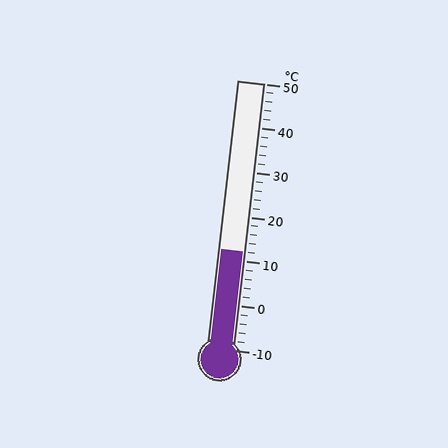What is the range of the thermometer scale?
The thermometer scale ranges from -10°C to 50°C.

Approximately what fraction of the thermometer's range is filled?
The thermometer is filled to approximately 35% of its range.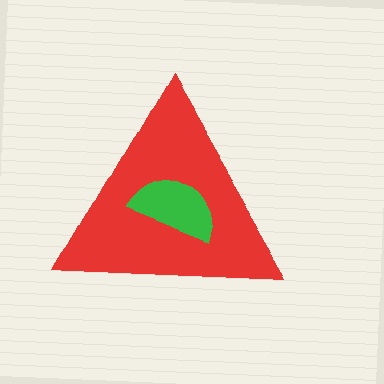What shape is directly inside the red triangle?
The green semicircle.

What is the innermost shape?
The green semicircle.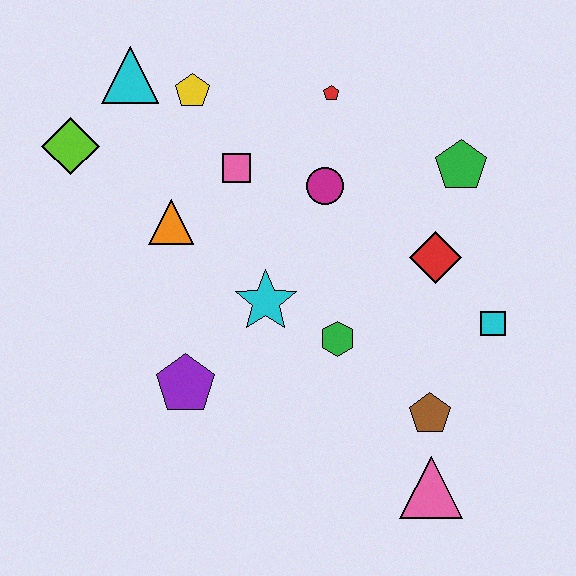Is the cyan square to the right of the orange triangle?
Yes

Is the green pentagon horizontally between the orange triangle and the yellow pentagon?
No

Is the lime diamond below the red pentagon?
Yes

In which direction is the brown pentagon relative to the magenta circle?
The brown pentagon is below the magenta circle.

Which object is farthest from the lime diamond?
The pink triangle is farthest from the lime diamond.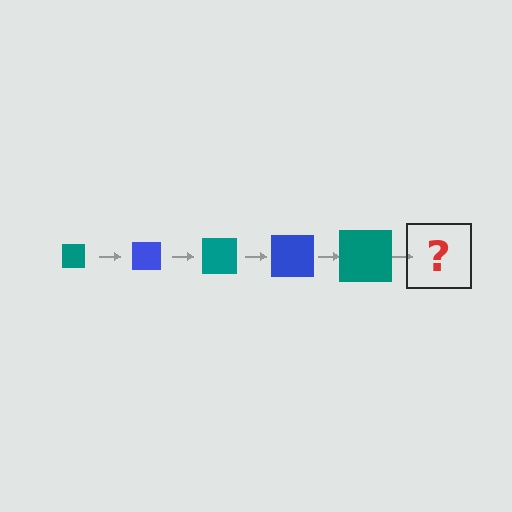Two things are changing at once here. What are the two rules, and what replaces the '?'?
The two rules are that the square grows larger each step and the color cycles through teal and blue. The '?' should be a blue square, larger than the previous one.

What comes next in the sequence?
The next element should be a blue square, larger than the previous one.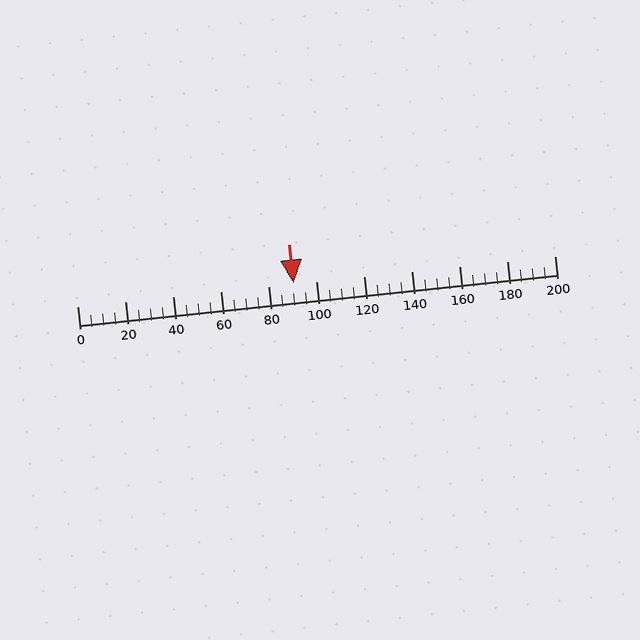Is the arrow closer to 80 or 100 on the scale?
The arrow is closer to 100.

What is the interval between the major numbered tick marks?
The major tick marks are spaced 20 units apart.